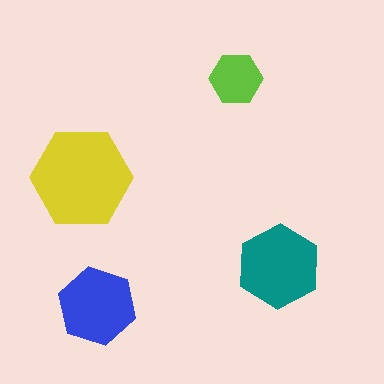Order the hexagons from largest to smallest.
the yellow one, the teal one, the blue one, the lime one.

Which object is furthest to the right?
The teal hexagon is rightmost.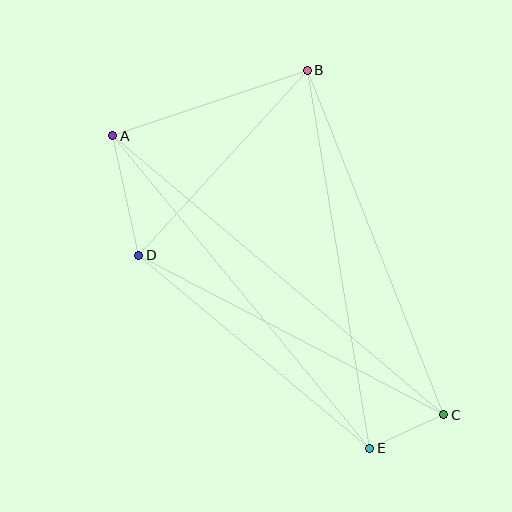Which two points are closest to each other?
Points C and E are closest to each other.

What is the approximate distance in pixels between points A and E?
The distance between A and E is approximately 405 pixels.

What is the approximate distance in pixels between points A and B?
The distance between A and B is approximately 205 pixels.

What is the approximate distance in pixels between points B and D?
The distance between B and D is approximately 251 pixels.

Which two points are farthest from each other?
Points A and C are farthest from each other.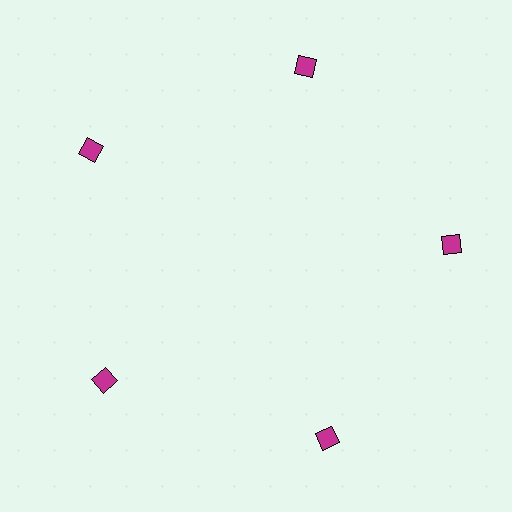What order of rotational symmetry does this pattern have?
This pattern has 5-fold rotational symmetry.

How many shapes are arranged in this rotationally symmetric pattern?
There are 5 shapes, arranged in 5 groups of 1.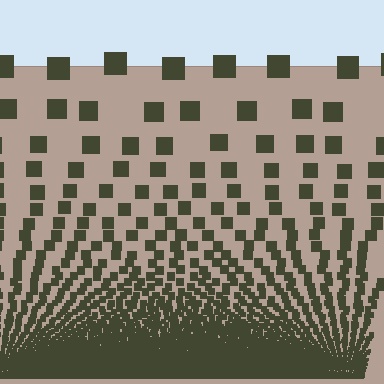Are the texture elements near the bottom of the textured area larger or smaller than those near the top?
Smaller. The gradient is inverted — elements near the bottom are smaller and denser.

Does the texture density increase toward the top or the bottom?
Density increases toward the bottom.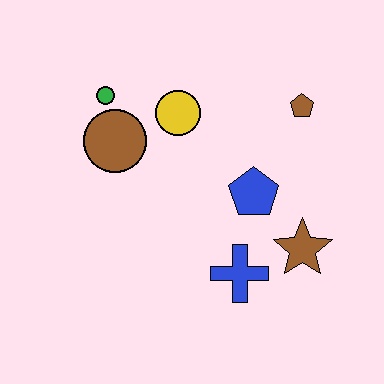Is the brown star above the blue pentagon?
No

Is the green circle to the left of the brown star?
Yes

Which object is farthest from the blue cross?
The green circle is farthest from the blue cross.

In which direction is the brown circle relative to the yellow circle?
The brown circle is to the left of the yellow circle.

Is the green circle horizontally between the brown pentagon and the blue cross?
No